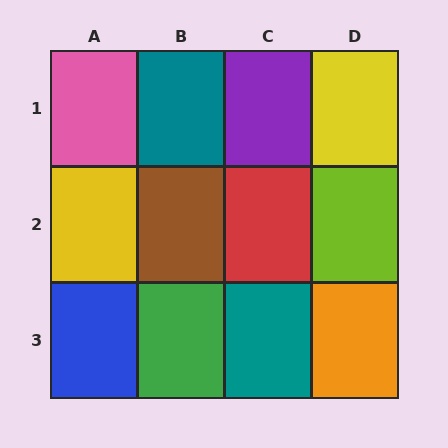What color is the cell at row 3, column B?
Green.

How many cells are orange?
1 cell is orange.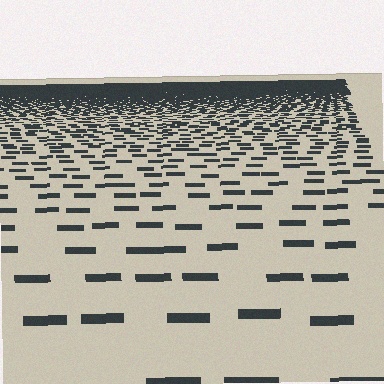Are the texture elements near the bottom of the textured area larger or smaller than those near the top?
Larger. Near the bottom, elements are closer to the viewer and appear at a bigger on-screen size.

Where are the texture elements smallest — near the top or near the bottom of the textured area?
Near the top.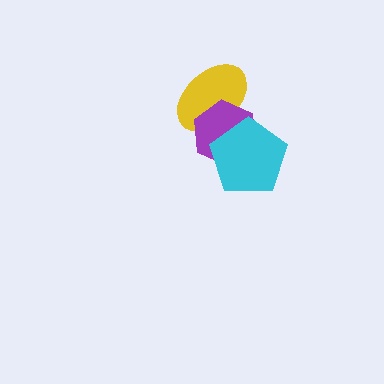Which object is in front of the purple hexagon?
The cyan pentagon is in front of the purple hexagon.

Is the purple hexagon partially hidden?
Yes, it is partially covered by another shape.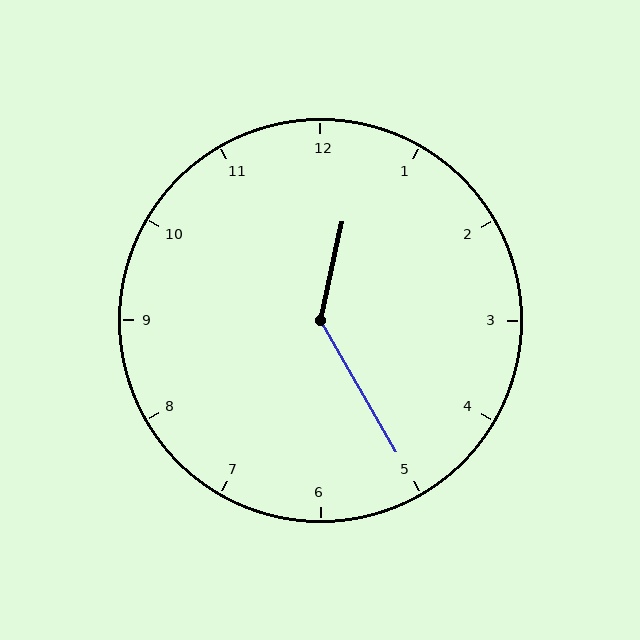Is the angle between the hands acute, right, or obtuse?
It is obtuse.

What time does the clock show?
12:25.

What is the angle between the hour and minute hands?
Approximately 138 degrees.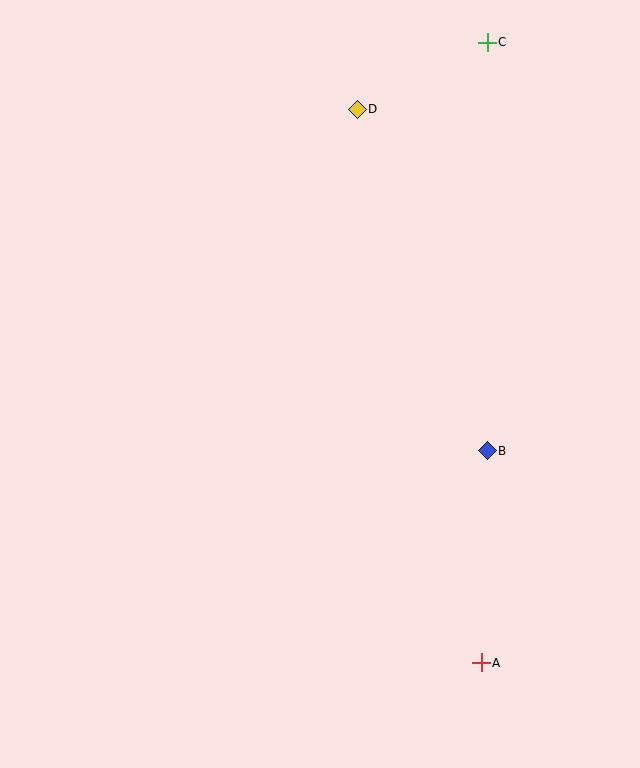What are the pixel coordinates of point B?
Point B is at (487, 451).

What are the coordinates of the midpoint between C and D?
The midpoint between C and D is at (422, 76).